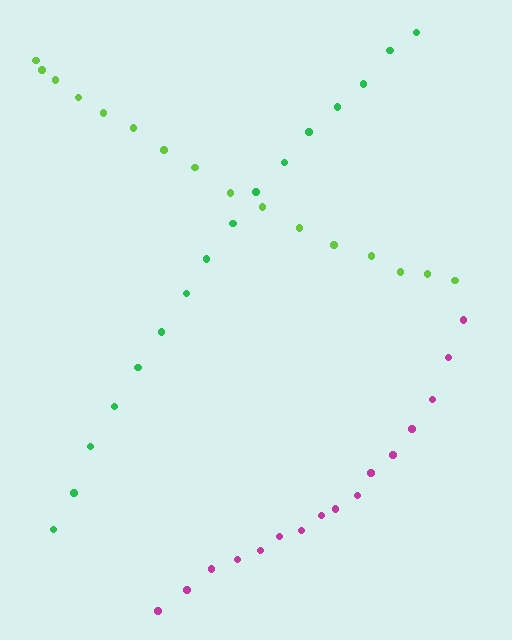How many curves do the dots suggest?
There are 3 distinct paths.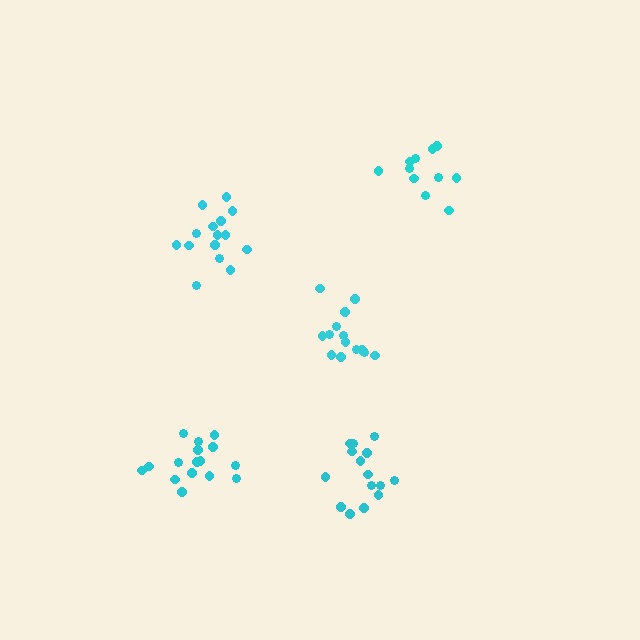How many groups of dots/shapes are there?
There are 5 groups.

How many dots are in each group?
Group 1: 11 dots, Group 2: 15 dots, Group 3: 14 dots, Group 4: 17 dots, Group 5: 15 dots (72 total).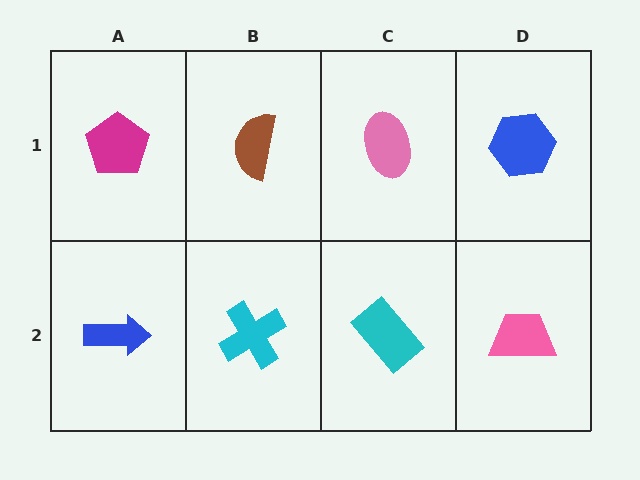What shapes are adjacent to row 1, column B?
A cyan cross (row 2, column B), a magenta pentagon (row 1, column A), a pink ellipse (row 1, column C).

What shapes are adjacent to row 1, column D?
A pink trapezoid (row 2, column D), a pink ellipse (row 1, column C).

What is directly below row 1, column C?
A cyan rectangle.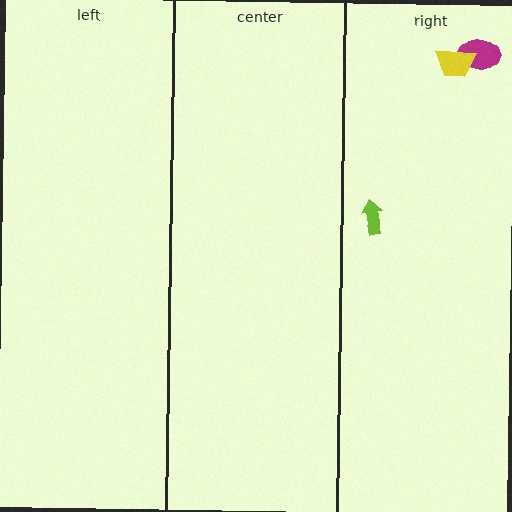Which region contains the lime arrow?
The right region.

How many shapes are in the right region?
3.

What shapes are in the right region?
The lime arrow, the magenta ellipse, the yellow trapezoid.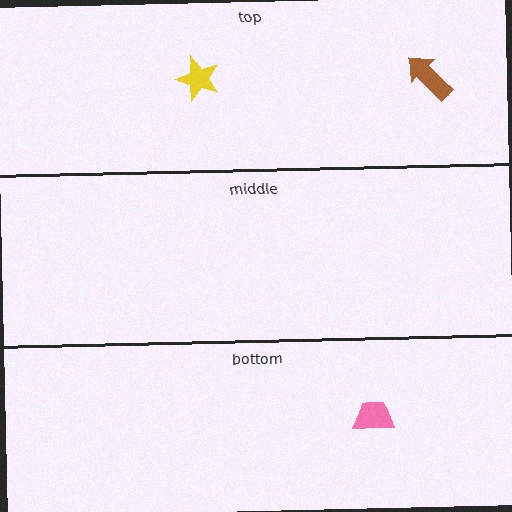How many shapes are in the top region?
2.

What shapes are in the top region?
The brown arrow, the yellow star.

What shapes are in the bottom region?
The pink trapezoid.